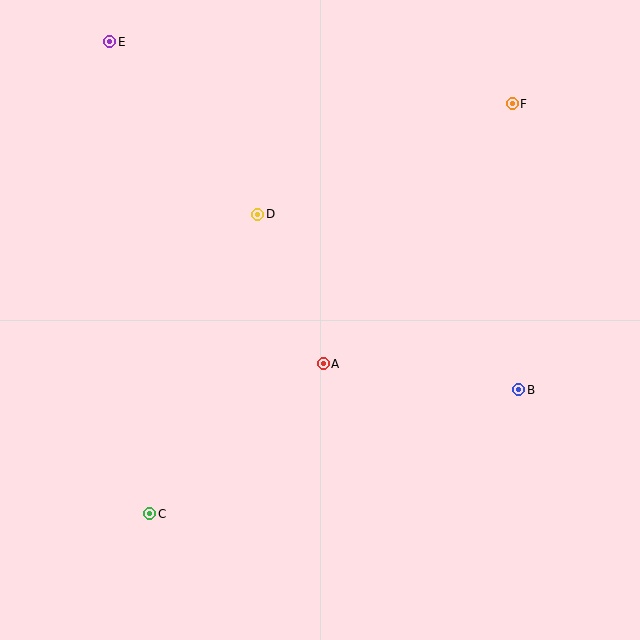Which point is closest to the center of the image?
Point A at (323, 364) is closest to the center.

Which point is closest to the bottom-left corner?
Point C is closest to the bottom-left corner.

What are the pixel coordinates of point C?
Point C is at (150, 514).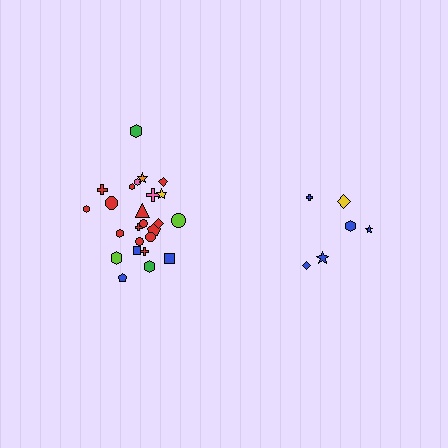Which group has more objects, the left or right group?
The left group.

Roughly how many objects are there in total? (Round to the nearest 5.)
Roughly 30 objects in total.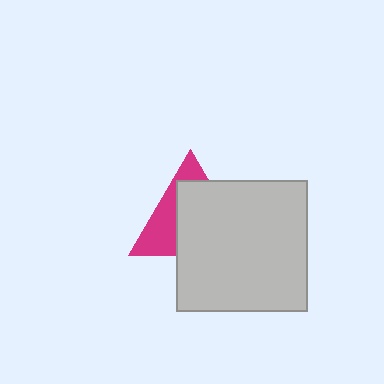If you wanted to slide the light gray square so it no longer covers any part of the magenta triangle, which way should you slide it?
Slide it toward the lower-right — that is the most direct way to separate the two shapes.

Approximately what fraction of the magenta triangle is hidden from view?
Roughly 63% of the magenta triangle is hidden behind the light gray square.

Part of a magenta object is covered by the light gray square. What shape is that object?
It is a triangle.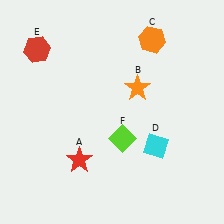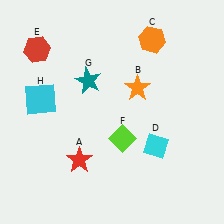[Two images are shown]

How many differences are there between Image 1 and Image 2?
There are 2 differences between the two images.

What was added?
A teal star (G), a cyan square (H) were added in Image 2.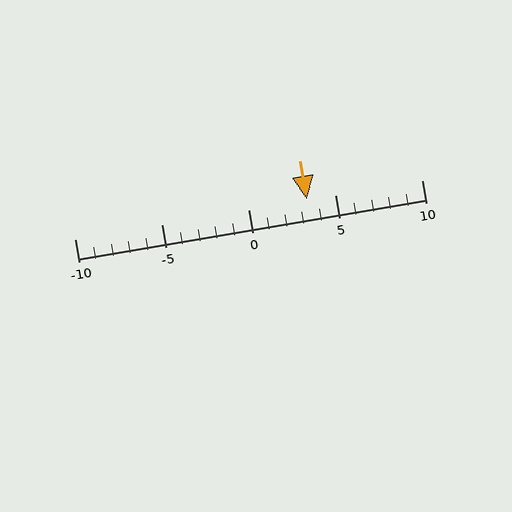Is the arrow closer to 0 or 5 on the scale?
The arrow is closer to 5.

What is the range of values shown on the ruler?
The ruler shows values from -10 to 10.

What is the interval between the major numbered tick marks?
The major tick marks are spaced 5 units apart.